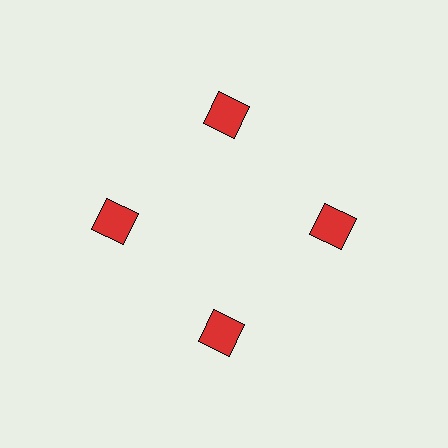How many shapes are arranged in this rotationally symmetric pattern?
There are 4 shapes, arranged in 4 groups of 1.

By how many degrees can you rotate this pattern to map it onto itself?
The pattern maps onto itself every 90 degrees of rotation.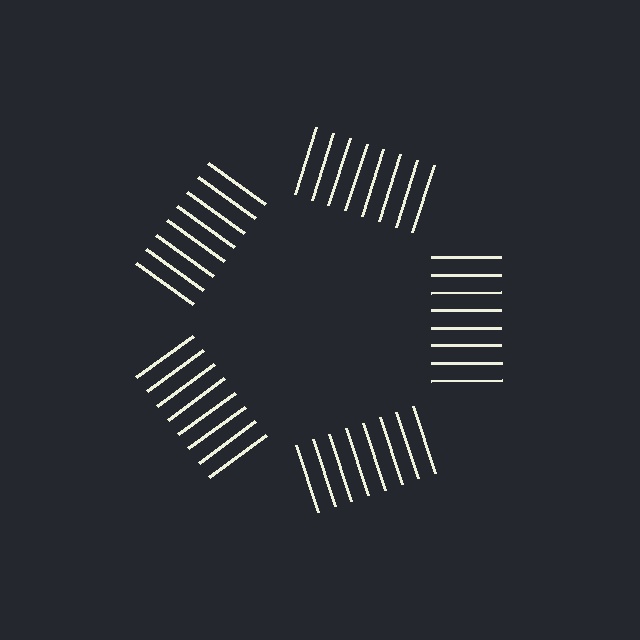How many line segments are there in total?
40 — 8 along each of the 5 edges.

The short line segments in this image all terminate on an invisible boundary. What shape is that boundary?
An illusory pentagon — the line segments terminate on its edges but no continuous stroke is drawn.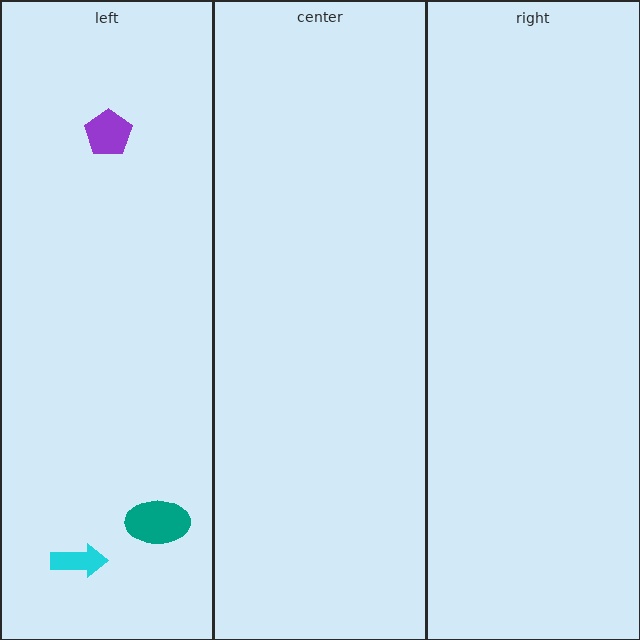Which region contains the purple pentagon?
The left region.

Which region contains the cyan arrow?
The left region.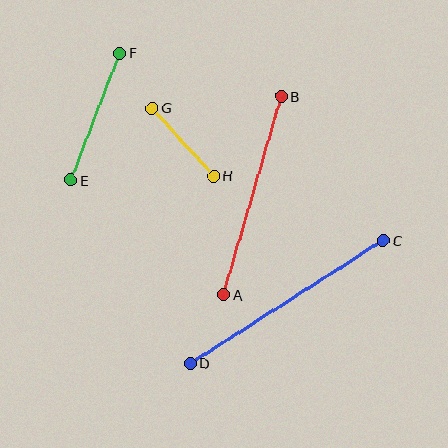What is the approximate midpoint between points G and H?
The midpoint is at approximately (183, 142) pixels.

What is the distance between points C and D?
The distance is approximately 229 pixels.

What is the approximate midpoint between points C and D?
The midpoint is at approximately (287, 302) pixels.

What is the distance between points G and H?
The distance is approximately 91 pixels.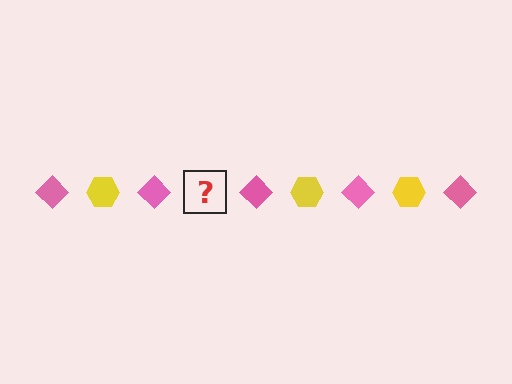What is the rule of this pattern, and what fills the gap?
The rule is that the pattern alternates between pink diamond and yellow hexagon. The gap should be filled with a yellow hexagon.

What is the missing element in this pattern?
The missing element is a yellow hexagon.